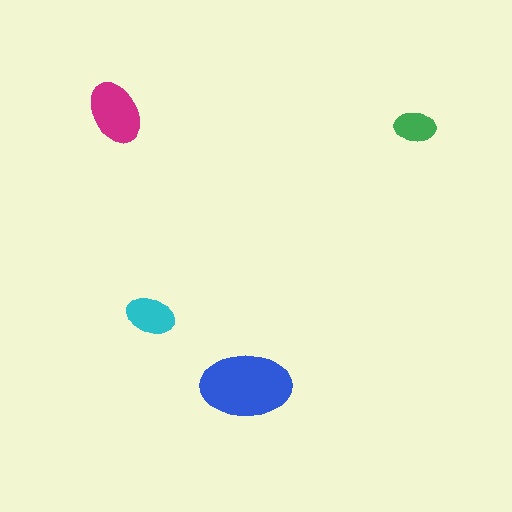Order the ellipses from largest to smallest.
the blue one, the magenta one, the cyan one, the green one.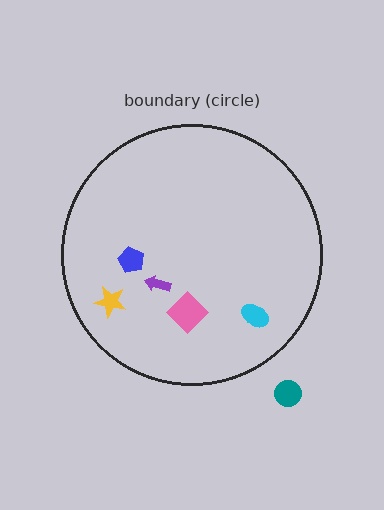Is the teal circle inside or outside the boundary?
Outside.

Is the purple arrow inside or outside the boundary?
Inside.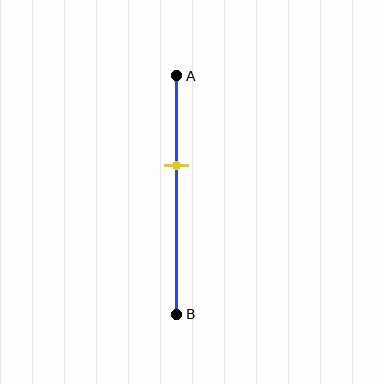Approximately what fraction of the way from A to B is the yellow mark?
The yellow mark is approximately 40% of the way from A to B.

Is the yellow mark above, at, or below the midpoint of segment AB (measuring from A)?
The yellow mark is above the midpoint of segment AB.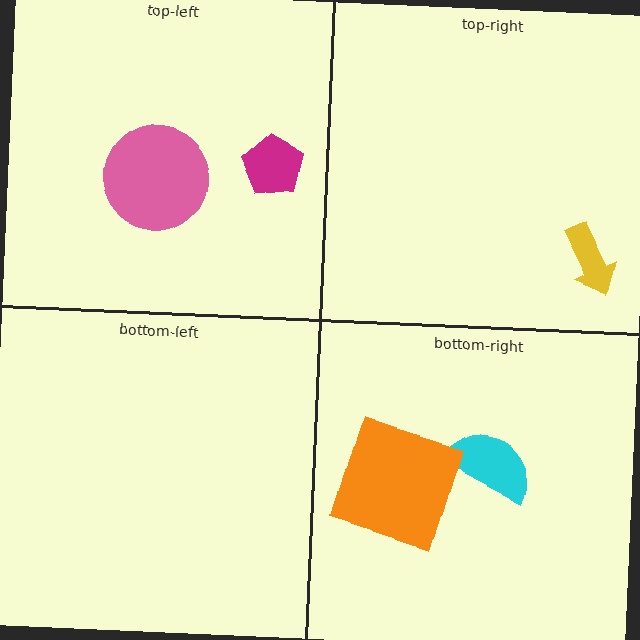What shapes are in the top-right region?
The yellow arrow.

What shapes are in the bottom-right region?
The cyan semicircle, the orange square.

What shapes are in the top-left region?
The pink circle, the magenta pentagon.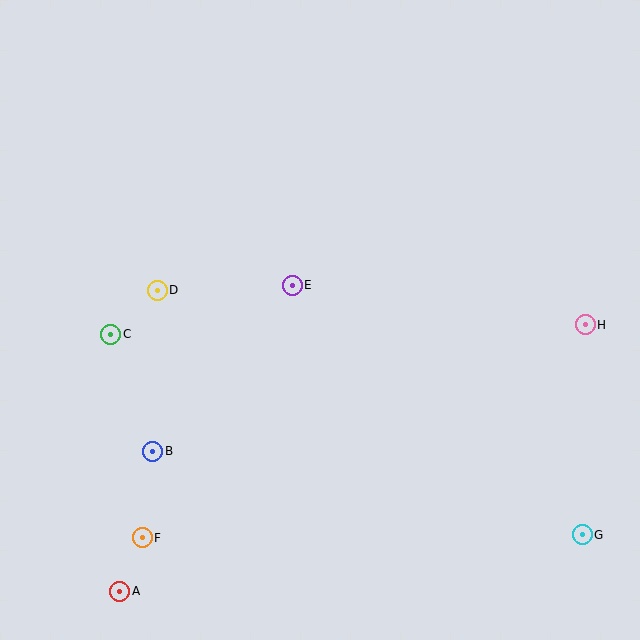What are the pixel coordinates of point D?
Point D is at (157, 290).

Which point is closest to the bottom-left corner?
Point A is closest to the bottom-left corner.